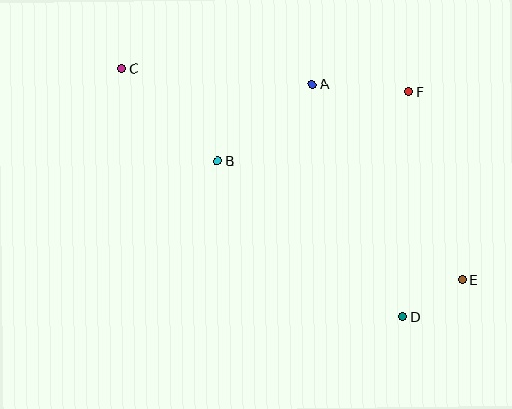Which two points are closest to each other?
Points D and E are closest to each other.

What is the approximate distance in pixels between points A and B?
The distance between A and B is approximately 121 pixels.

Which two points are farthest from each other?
Points C and E are farthest from each other.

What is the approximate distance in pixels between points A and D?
The distance between A and D is approximately 249 pixels.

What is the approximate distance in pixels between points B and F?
The distance between B and F is approximately 202 pixels.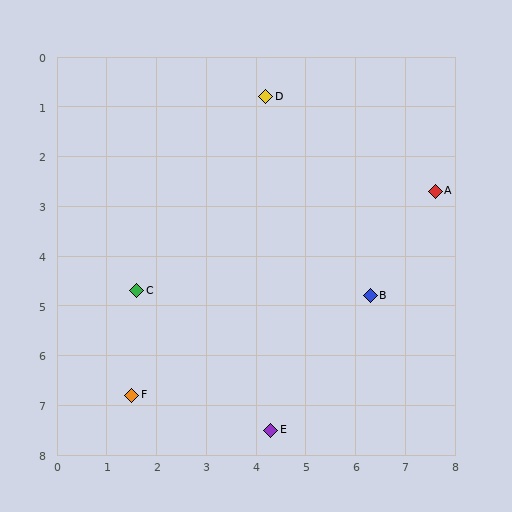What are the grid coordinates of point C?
Point C is at approximately (1.6, 4.7).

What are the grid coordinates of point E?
Point E is at approximately (4.3, 7.5).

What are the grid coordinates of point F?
Point F is at approximately (1.5, 6.8).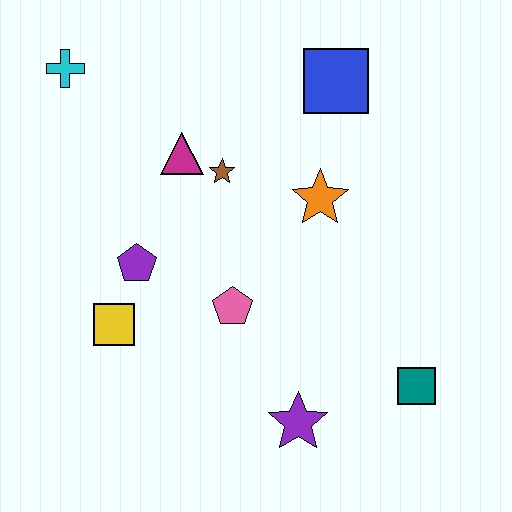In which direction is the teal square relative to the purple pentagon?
The teal square is to the right of the purple pentagon.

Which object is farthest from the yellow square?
The blue square is farthest from the yellow square.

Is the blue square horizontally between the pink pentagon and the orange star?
No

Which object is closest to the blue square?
The orange star is closest to the blue square.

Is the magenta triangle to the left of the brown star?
Yes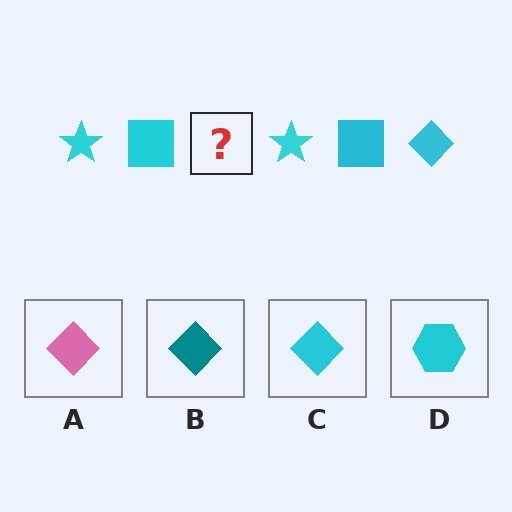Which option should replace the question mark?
Option C.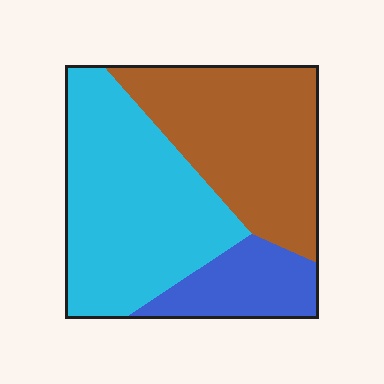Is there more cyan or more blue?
Cyan.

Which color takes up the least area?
Blue, at roughly 15%.